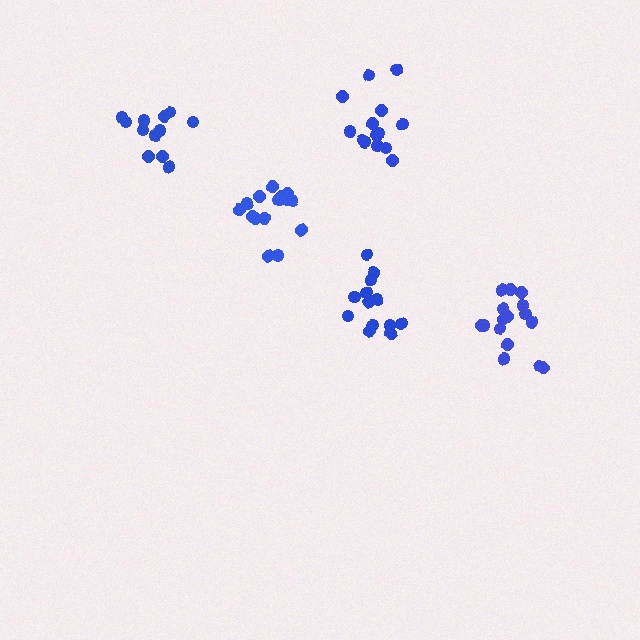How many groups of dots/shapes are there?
There are 5 groups.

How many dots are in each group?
Group 1: 13 dots, Group 2: 16 dots, Group 3: 14 dots, Group 4: 12 dots, Group 5: 15 dots (70 total).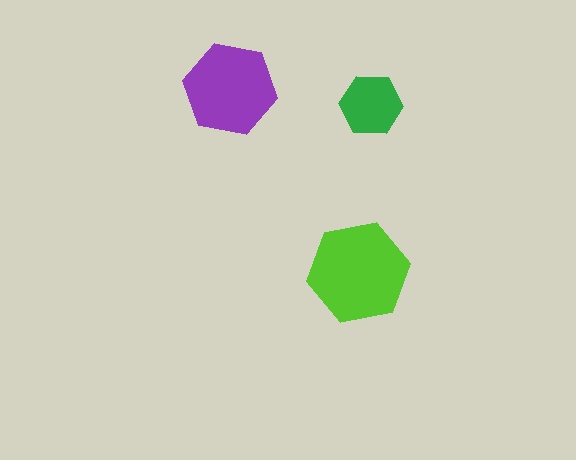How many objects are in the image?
There are 3 objects in the image.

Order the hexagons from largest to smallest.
the lime one, the purple one, the green one.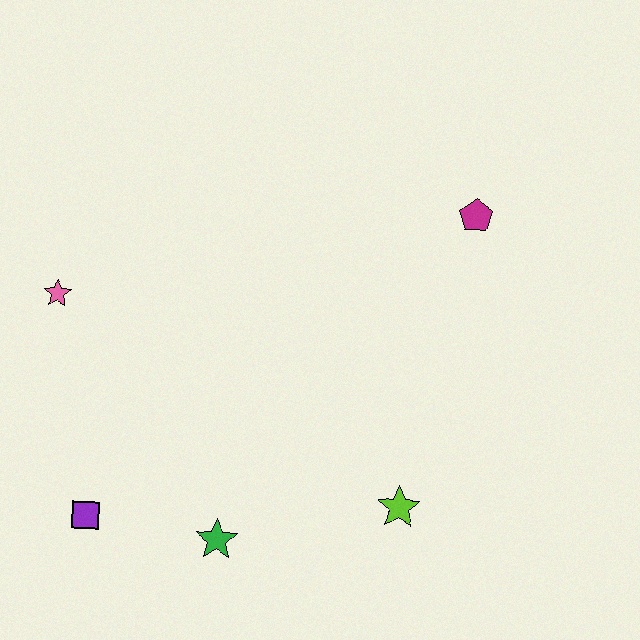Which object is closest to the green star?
The purple square is closest to the green star.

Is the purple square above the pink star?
No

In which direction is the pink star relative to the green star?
The pink star is above the green star.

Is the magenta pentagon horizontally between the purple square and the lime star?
No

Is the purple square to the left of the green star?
Yes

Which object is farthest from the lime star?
The pink star is farthest from the lime star.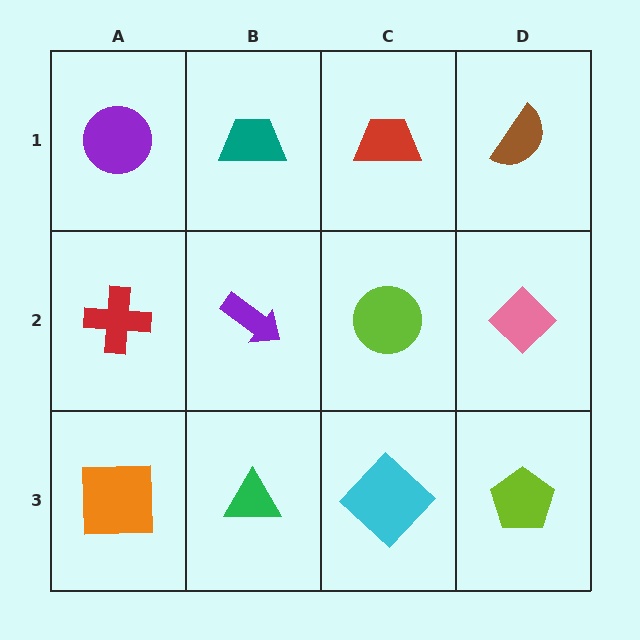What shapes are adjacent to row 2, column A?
A purple circle (row 1, column A), an orange square (row 3, column A), a purple arrow (row 2, column B).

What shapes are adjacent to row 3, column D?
A pink diamond (row 2, column D), a cyan diamond (row 3, column C).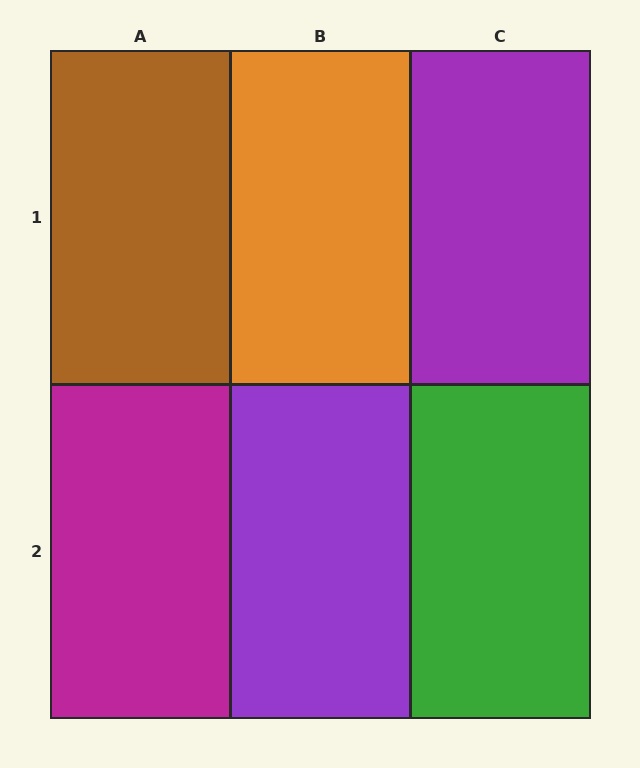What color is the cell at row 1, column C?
Purple.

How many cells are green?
1 cell is green.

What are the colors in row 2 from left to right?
Magenta, purple, green.